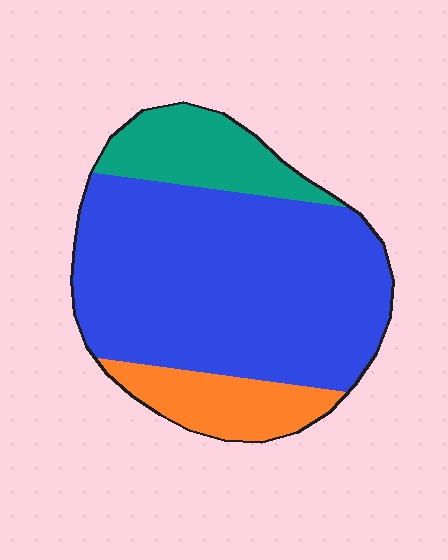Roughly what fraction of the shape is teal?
Teal takes up about one sixth (1/6) of the shape.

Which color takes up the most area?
Blue, at roughly 70%.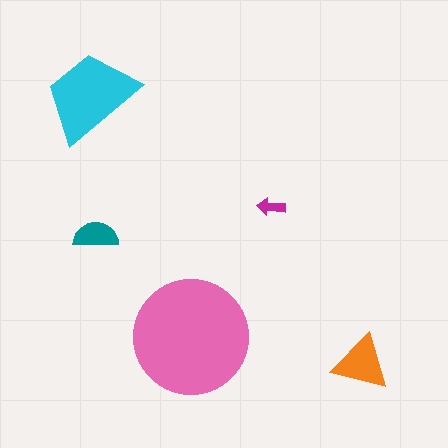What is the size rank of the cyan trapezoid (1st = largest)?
2nd.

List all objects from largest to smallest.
The pink circle, the cyan trapezoid, the orange triangle, the teal semicircle, the magenta arrow.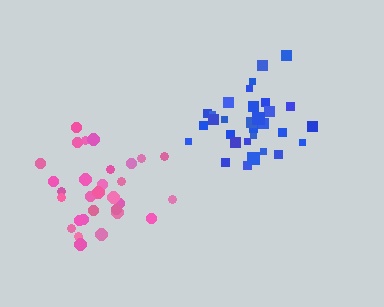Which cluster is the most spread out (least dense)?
Pink.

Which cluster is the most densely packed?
Blue.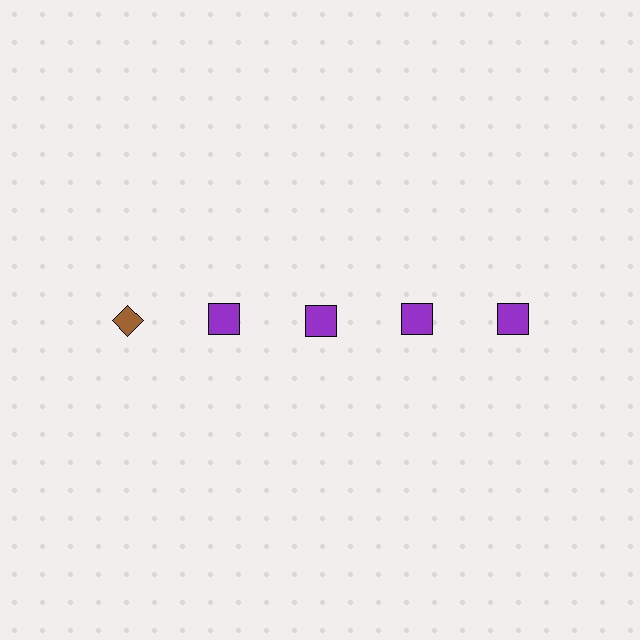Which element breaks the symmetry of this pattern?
The brown diamond in the top row, leftmost column breaks the symmetry. All other shapes are purple squares.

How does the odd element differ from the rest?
It differs in both color (brown instead of purple) and shape (diamond instead of square).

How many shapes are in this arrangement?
There are 5 shapes arranged in a grid pattern.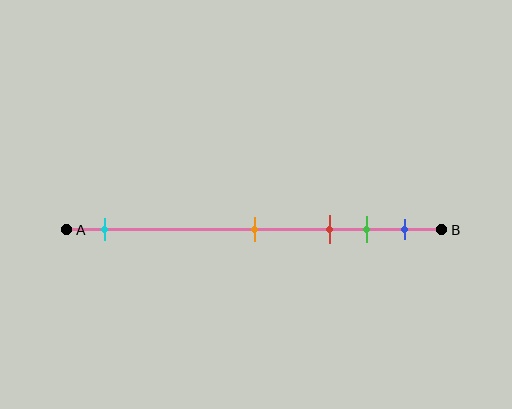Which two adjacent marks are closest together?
The green and blue marks are the closest adjacent pair.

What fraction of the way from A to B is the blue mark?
The blue mark is approximately 90% (0.9) of the way from A to B.